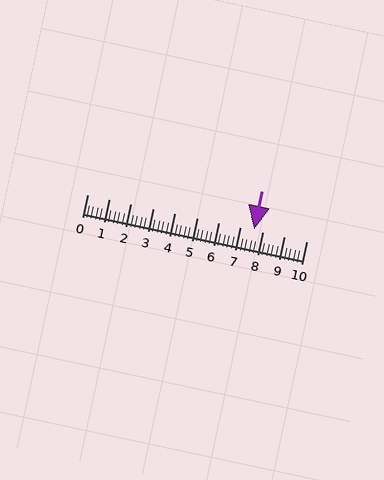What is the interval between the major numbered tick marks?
The major tick marks are spaced 1 units apart.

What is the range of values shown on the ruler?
The ruler shows values from 0 to 10.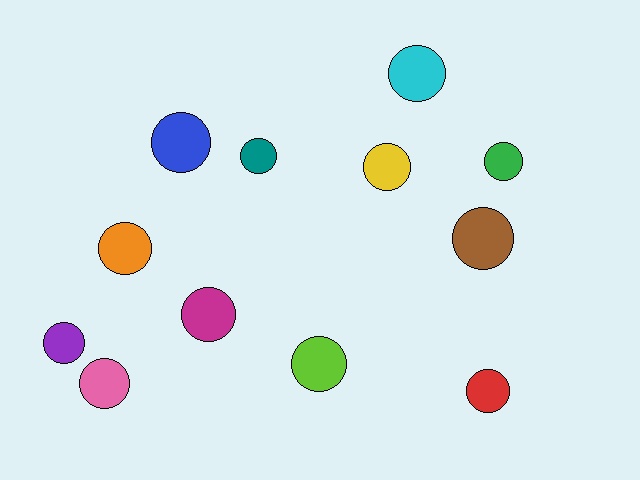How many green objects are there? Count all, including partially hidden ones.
There is 1 green object.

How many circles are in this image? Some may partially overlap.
There are 12 circles.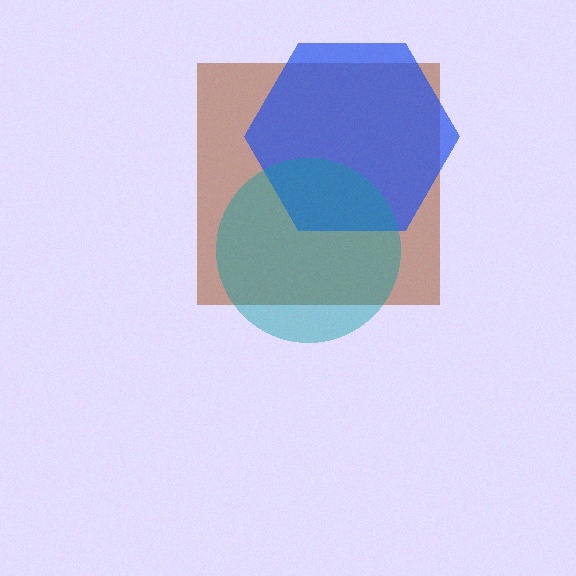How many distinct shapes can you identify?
There are 3 distinct shapes: a brown square, a blue hexagon, a teal circle.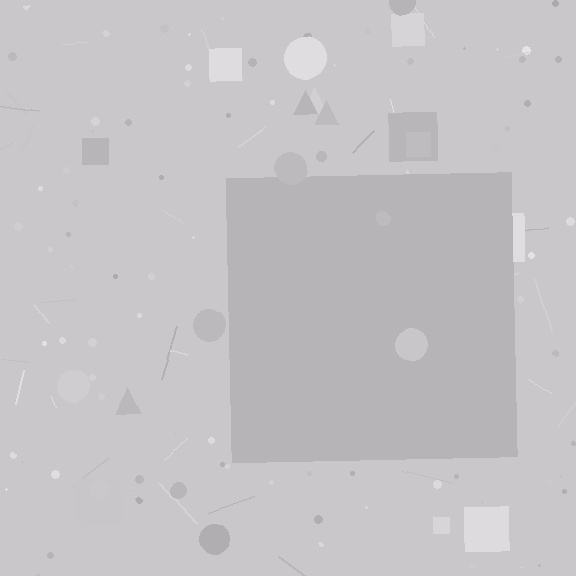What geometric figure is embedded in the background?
A square is embedded in the background.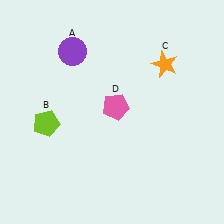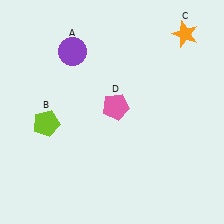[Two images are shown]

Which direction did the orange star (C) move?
The orange star (C) moved up.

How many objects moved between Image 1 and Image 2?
1 object moved between the two images.